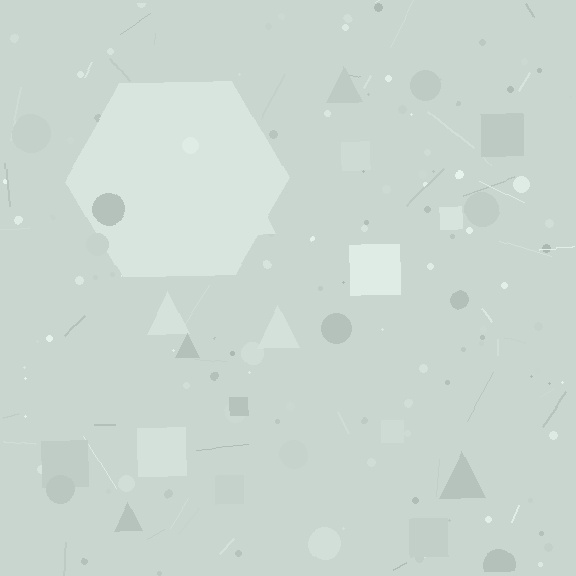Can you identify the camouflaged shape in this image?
The camouflaged shape is a hexagon.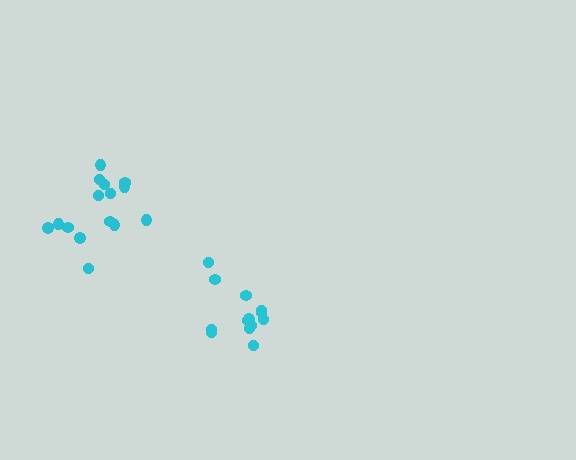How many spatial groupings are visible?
There are 2 spatial groupings.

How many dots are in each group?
Group 1: 15 dots, Group 2: 13 dots (28 total).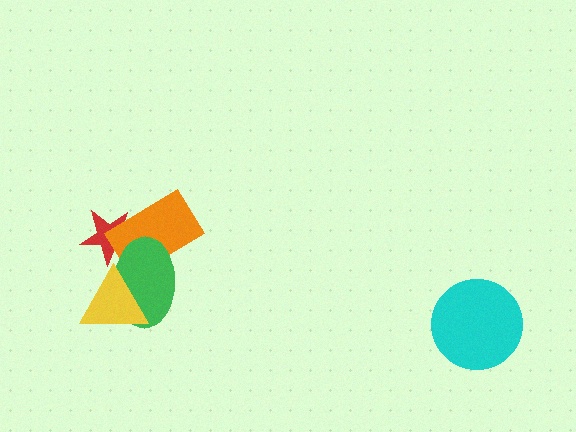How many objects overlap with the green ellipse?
3 objects overlap with the green ellipse.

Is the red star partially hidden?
Yes, it is partially covered by another shape.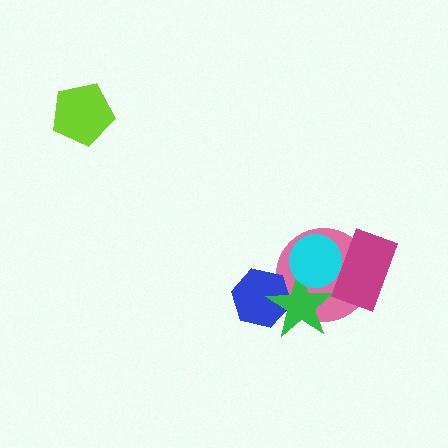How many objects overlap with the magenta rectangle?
2 objects overlap with the magenta rectangle.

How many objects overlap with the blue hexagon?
2 objects overlap with the blue hexagon.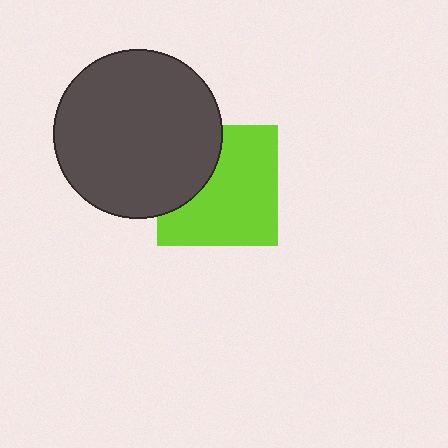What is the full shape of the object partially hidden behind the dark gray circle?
The partially hidden object is a lime square.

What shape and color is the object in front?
The object in front is a dark gray circle.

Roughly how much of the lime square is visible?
Most of it is visible (roughly 68%).